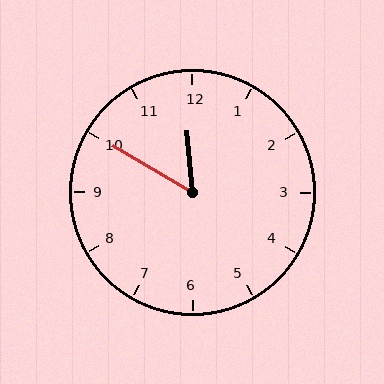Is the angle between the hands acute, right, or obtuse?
It is acute.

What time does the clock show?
11:50.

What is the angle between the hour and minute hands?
Approximately 55 degrees.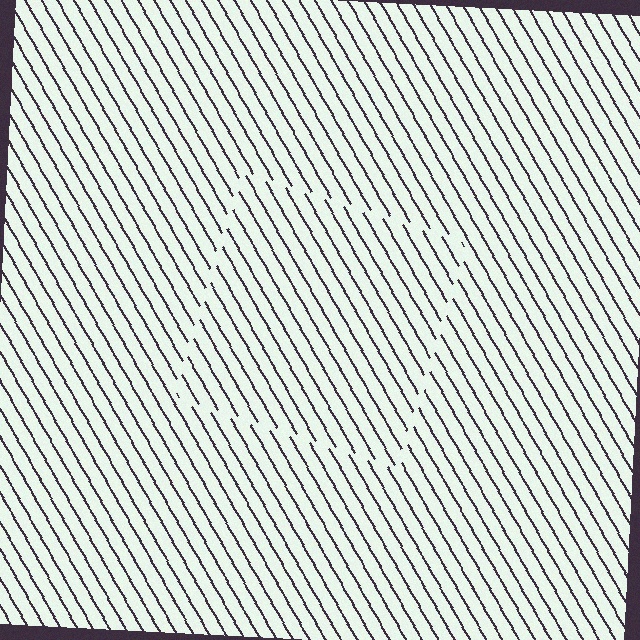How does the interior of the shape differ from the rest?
The interior of the shape contains the same grating, shifted by half a period — the contour is defined by the phase discontinuity where line-ends from the inner and outer gratings abut.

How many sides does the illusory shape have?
4 sides — the line-ends trace a square.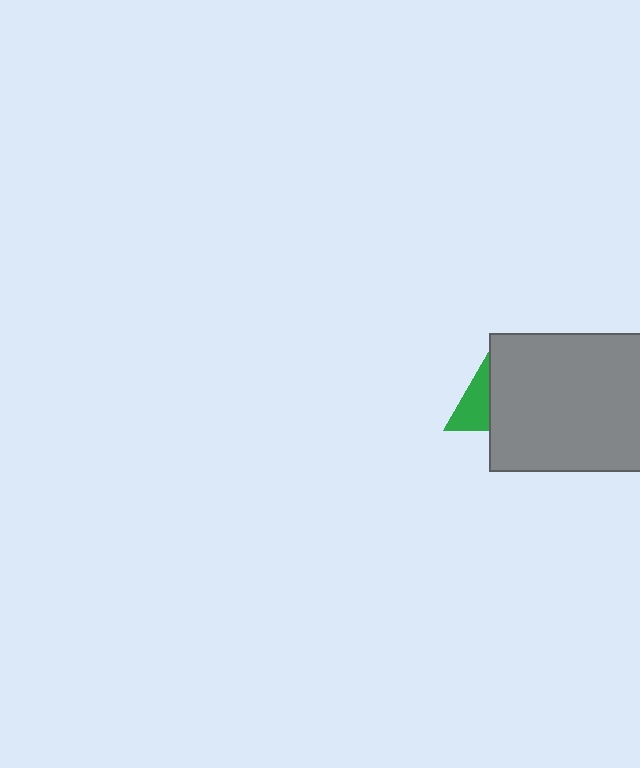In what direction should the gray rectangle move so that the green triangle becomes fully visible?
The gray rectangle should move right. That is the shortest direction to clear the overlap and leave the green triangle fully visible.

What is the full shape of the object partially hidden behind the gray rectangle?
The partially hidden object is a green triangle.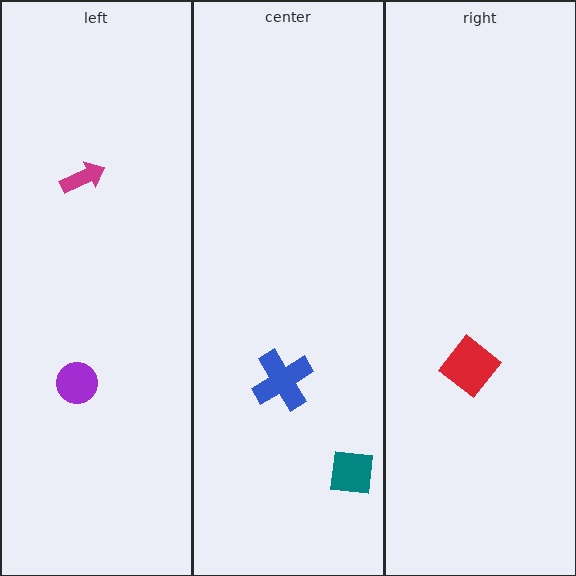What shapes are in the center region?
The teal square, the blue cross.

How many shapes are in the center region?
2.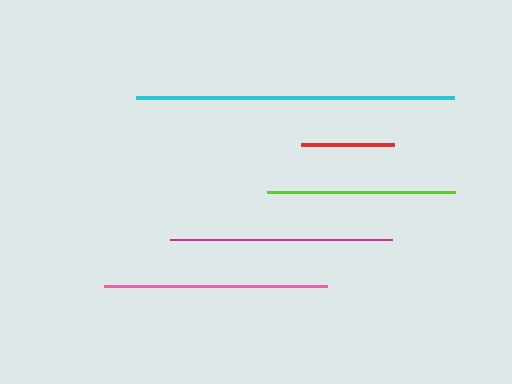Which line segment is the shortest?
The red line is the shortest at approximately 93 pixels.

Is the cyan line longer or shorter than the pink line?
The cyan line is longer than the pink line.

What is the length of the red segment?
The red segment is approximately 93 pixels long.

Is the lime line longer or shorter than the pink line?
The pink line is longer than the lime line.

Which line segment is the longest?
The cyan line is the longest at approximately 318 pixels.